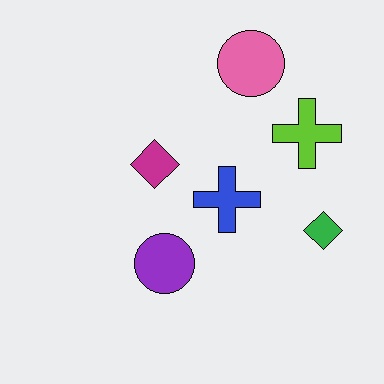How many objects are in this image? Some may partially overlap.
There are 6 objects.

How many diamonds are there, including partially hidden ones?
There are 2 diamonds.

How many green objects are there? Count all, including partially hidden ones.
There is 1 green object.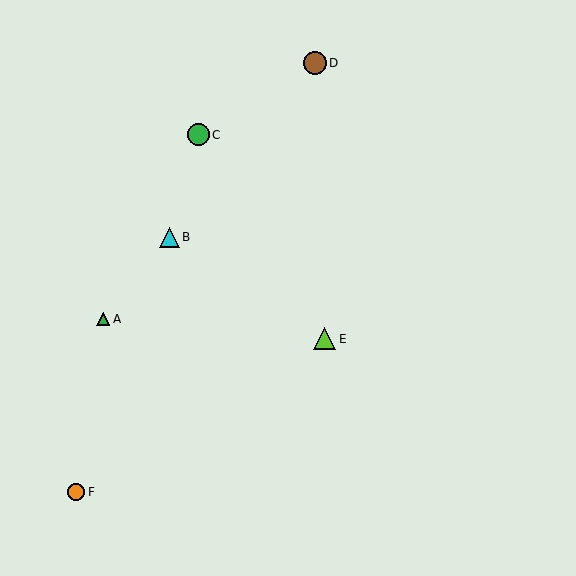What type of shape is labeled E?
Shape E is a lime triangle.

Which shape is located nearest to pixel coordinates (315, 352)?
The lime triangle (labeled E) at (325, 339) is nearest to that location.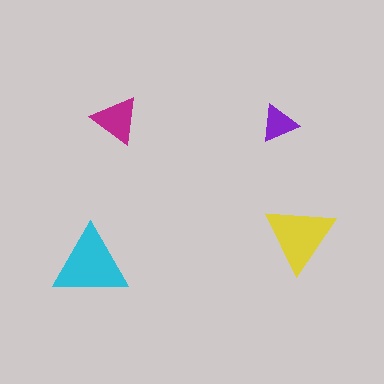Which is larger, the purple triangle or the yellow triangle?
The yellow one.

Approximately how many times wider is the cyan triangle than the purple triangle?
About 2 times wider.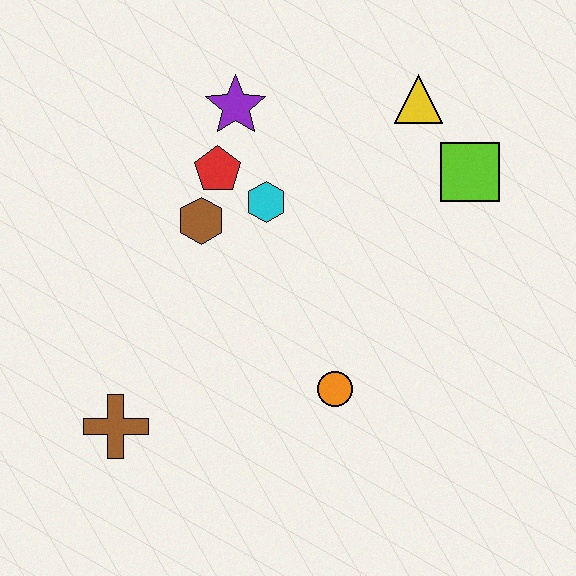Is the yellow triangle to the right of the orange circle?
Yes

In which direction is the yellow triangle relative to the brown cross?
The yellow triangle is above the brown cross.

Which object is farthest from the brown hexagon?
The lime square is farthest from the brown hexagon.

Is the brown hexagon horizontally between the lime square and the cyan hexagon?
No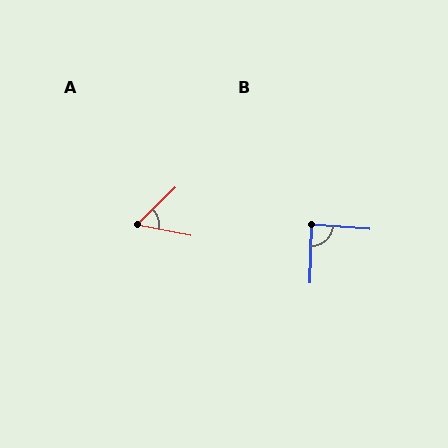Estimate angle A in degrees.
Approximately 55 degrees.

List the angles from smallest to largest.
A (55°), B (87°).